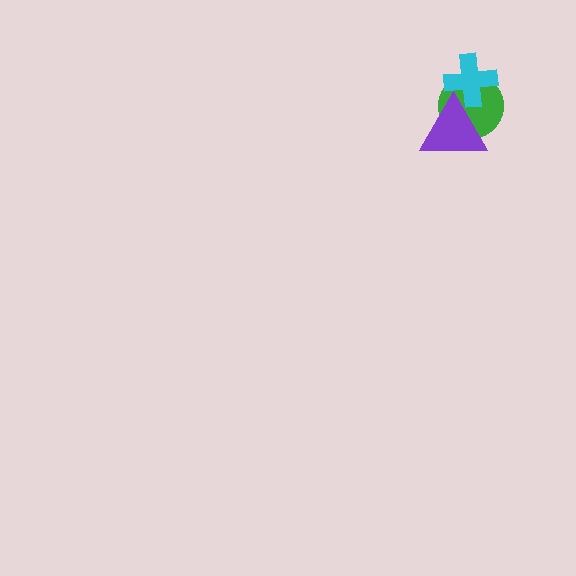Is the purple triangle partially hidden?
No, no other shape covers it.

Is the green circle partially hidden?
Yes, it is partially covered by another shape.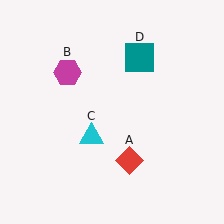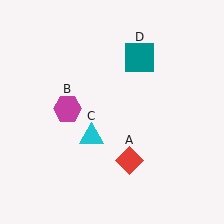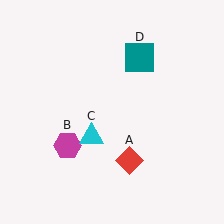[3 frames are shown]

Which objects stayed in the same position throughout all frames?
Red diamond (object A) and cyan triangle (object C) and teal square (object D) remained stationary.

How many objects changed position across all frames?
1 object changed position: magenta hexagon (object B).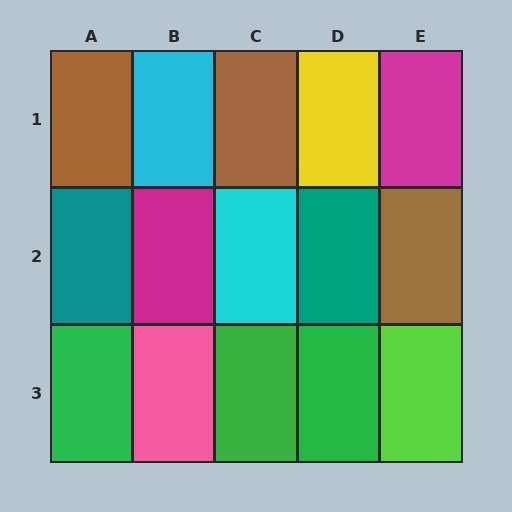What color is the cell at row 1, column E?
Magenta.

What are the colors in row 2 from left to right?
Teal, magenta, cyan, teal, brown.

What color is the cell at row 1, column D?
Yellow.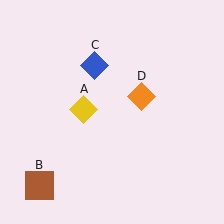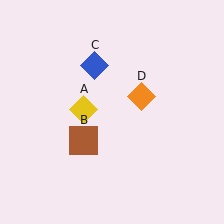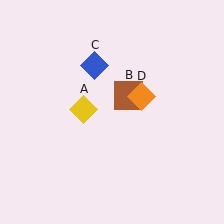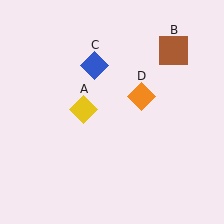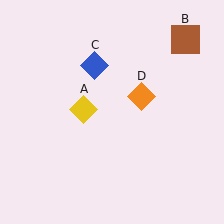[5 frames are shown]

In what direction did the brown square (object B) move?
The brown square (object B) moved up and to the right.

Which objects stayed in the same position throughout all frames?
Yellow diamond (object A) and blue diamond (object C) and orange diamond (object D) remained stationary.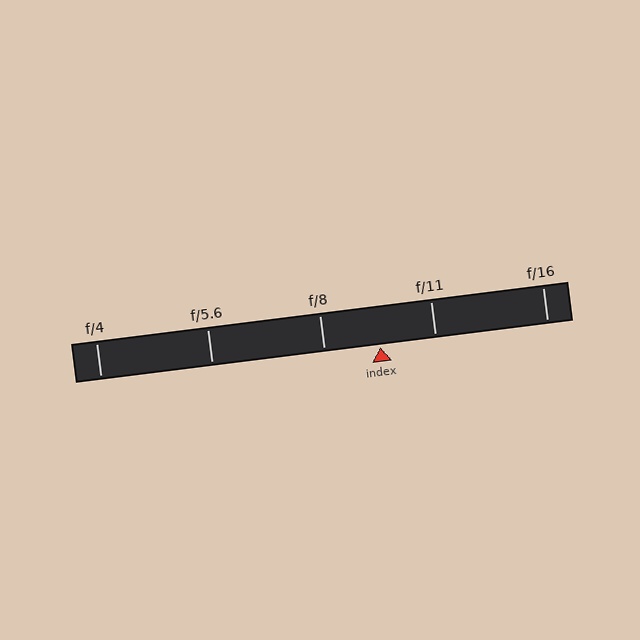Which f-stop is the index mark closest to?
The index mark is closest to f/11.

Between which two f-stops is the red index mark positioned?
The index mark is between f/8 and f/11.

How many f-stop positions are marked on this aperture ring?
There are 5 f-stop positions marked.